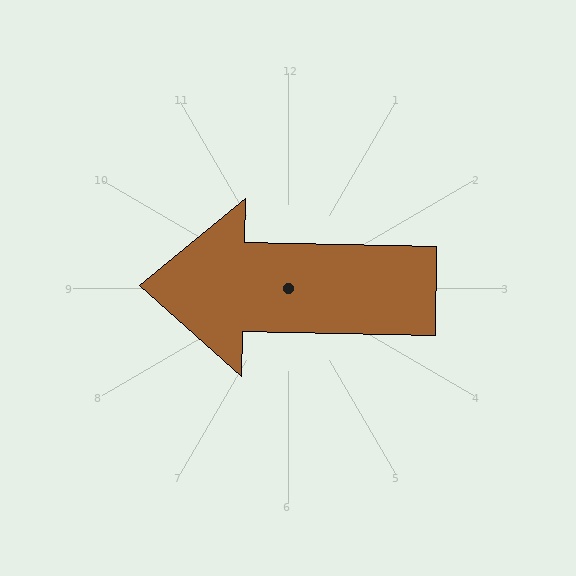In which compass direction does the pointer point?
West.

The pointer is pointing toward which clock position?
Roughly 9 o'clock.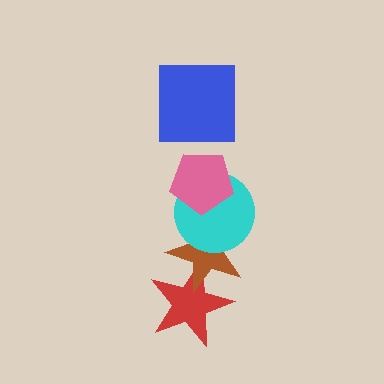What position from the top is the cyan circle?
The cyan circle is 3rd from the top.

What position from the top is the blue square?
The blue square is 1st from the top.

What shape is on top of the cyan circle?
The pink pentagon is on top of the cyan circle.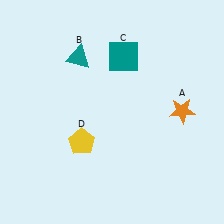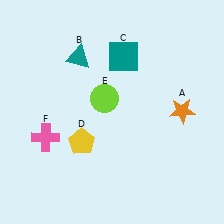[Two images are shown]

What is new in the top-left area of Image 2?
A lime circle (E) was added in the top-left area of Image 2.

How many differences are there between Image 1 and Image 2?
There are 2 differences between the two images.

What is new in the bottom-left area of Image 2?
A pink cross (F) was added in the bottom-left area of Image 2.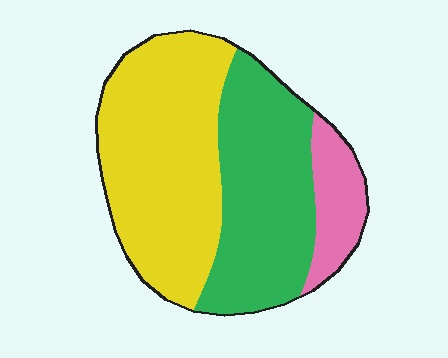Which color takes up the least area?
Pink, at roughly 10%.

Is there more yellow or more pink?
Yellow.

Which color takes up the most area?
Yellow, at roughly 50%.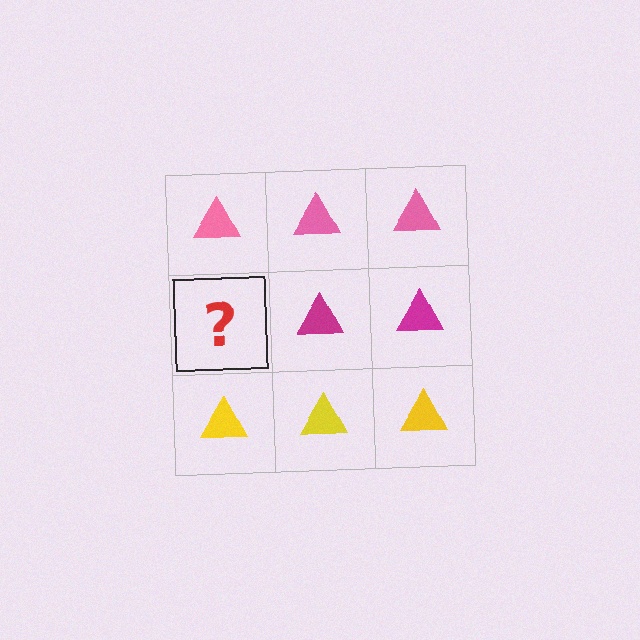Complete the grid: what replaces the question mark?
The question mark should be replaced with a magenta triangle.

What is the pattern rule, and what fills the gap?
The rule is that each row has a consistent color. The gap should be filled with a magenta triangle.